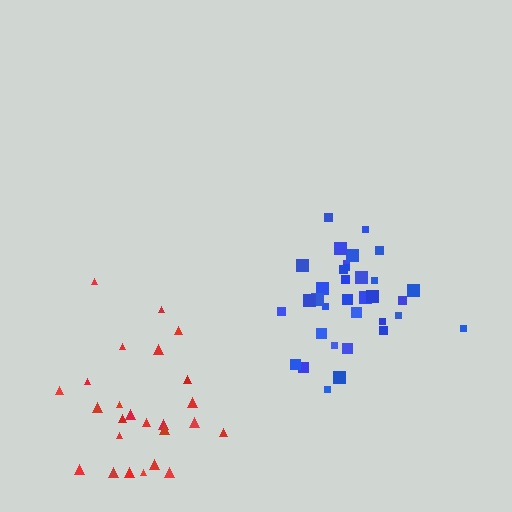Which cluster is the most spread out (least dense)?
Red.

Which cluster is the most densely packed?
Blue.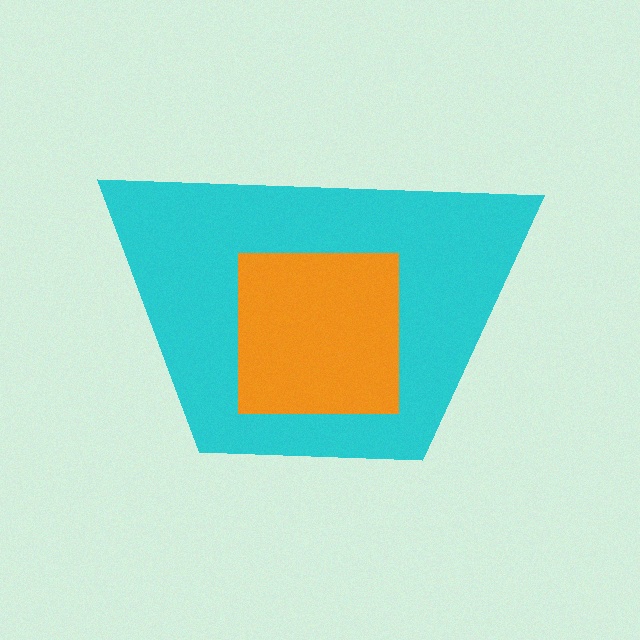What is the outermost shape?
The cyan trapezoid.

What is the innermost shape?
The orange square.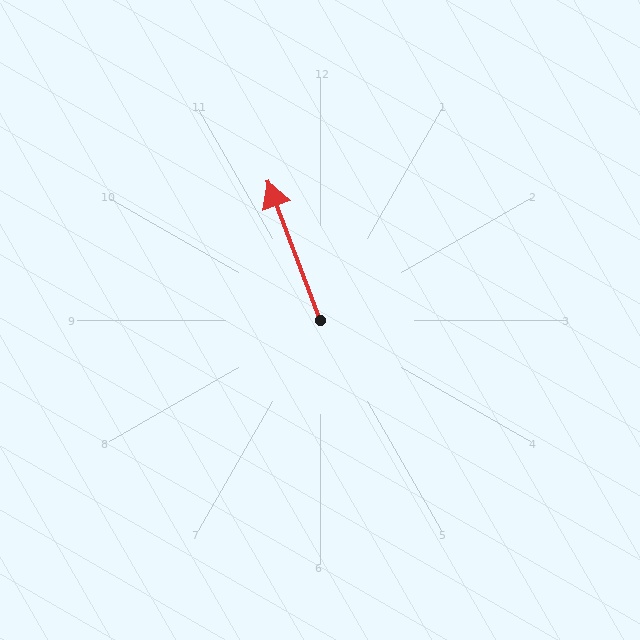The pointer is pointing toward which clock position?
Roughly 11 o'clock.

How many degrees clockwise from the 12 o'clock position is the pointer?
Approximately 339 degrees.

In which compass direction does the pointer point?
North.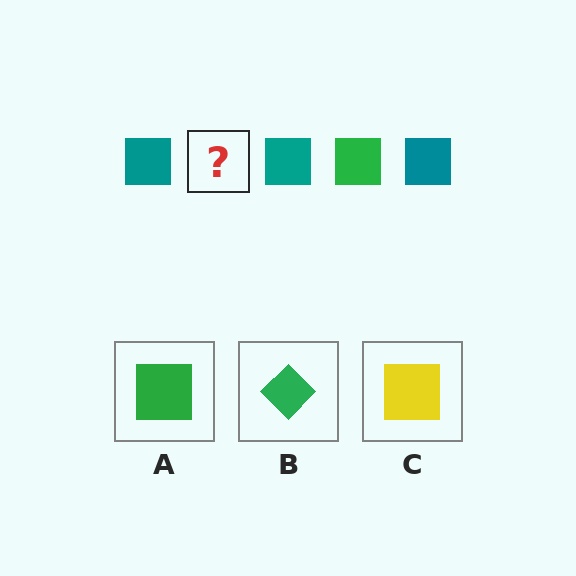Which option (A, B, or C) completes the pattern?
A.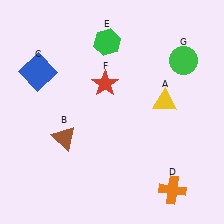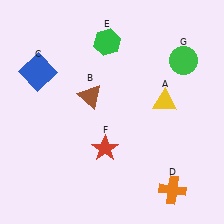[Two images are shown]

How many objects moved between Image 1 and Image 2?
2 objects moved between the two images.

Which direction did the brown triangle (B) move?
The brown triangle (B) moved up.